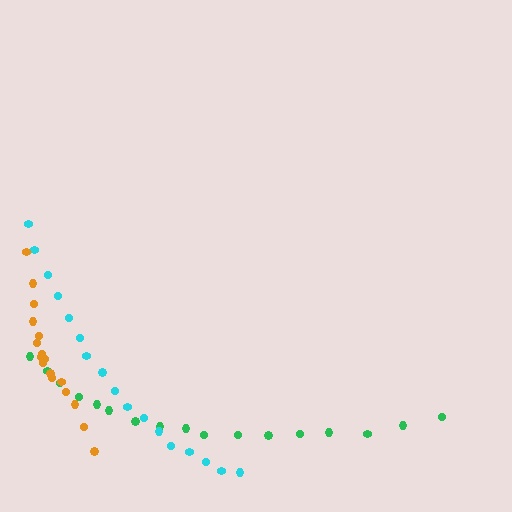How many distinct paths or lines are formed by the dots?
There are 3 distinct paths.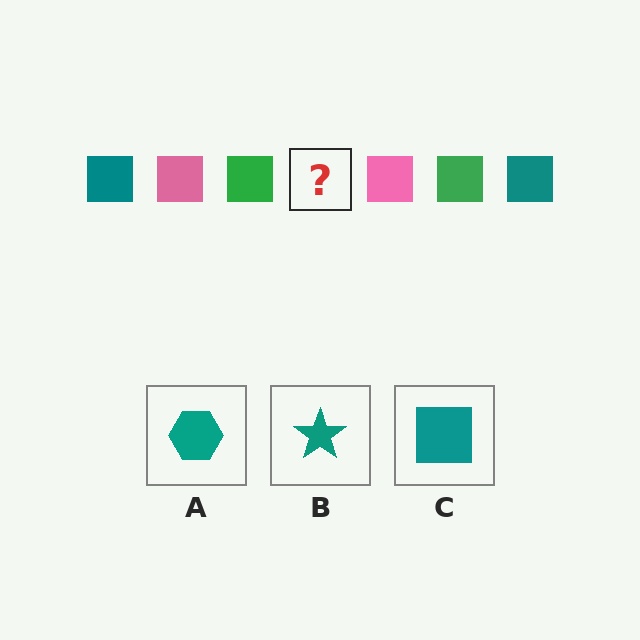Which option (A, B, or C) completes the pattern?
C.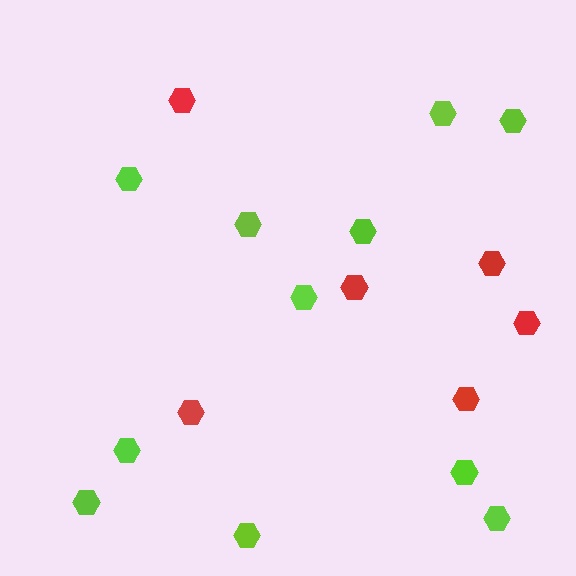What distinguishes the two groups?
There are 2 groups: one group of red hexagons (6) and one group of lime hexagons (11).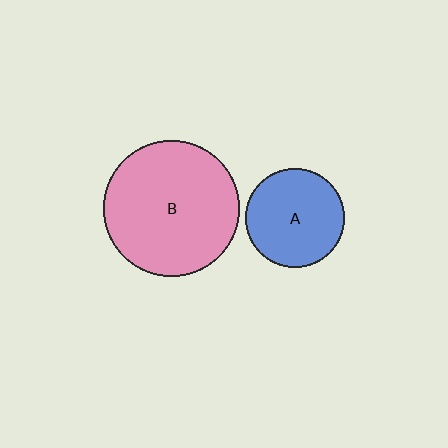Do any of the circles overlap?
No, none of the circles overlap.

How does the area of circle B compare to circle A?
Approximately 1.9 times.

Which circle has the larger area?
Circle B (pink).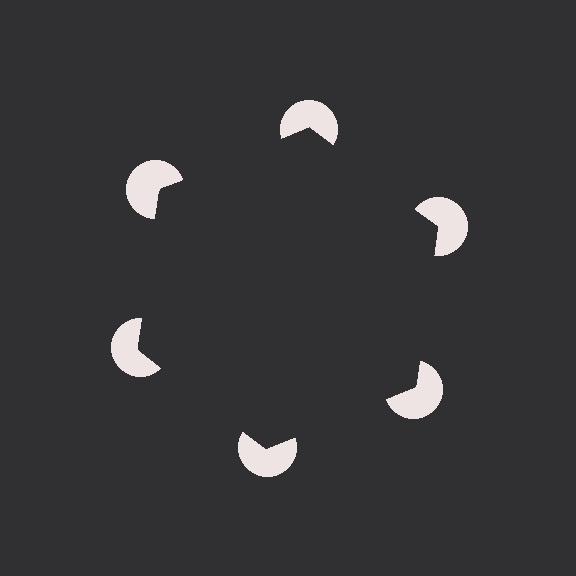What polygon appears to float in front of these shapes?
An illusory hexagon — its edges are inferred from the aligned wedge cuts in the pac-man discs, not physically drawn.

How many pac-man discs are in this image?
There are 6 — one at each vertex of the illusory hexagon.